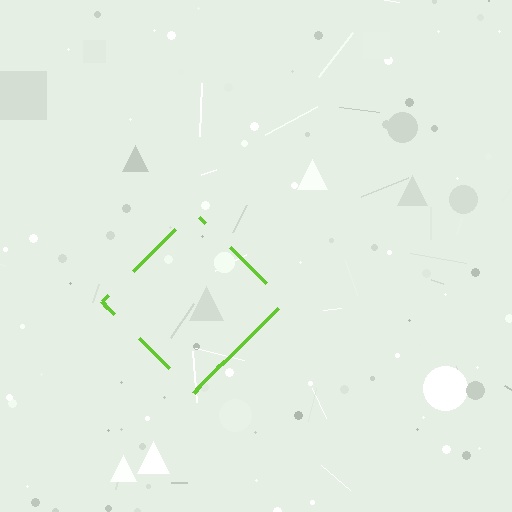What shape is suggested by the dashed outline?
The dashed outline suggests a diamond.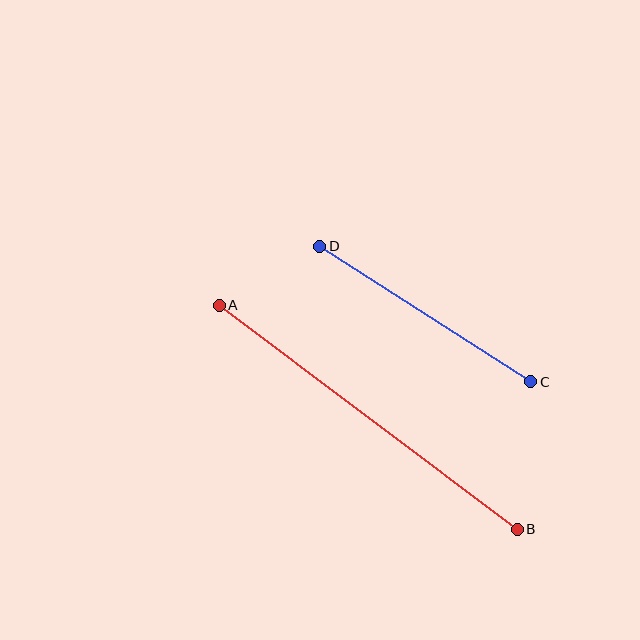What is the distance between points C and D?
The distance is approximately 251 pixels.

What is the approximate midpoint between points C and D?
The midpoint is at approximately (425, 314) pixels.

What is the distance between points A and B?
The distance is approximately 373 pixels.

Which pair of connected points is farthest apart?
Points A and B are farthest apart.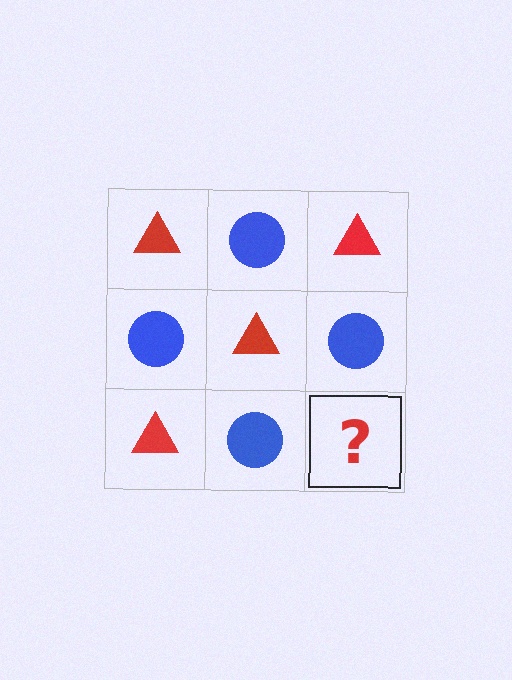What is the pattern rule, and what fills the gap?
The rule is that it alternates red triangle and blue circle in a checkerboard pattern. The gap should be filled with a red triangle.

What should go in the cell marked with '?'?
The missing cell should contain a red triangle.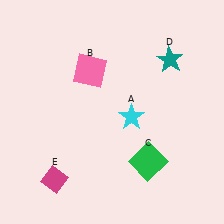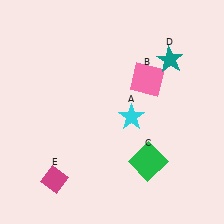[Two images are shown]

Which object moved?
The pink square (B) moved right.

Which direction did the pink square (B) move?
The pink square (B) moved right.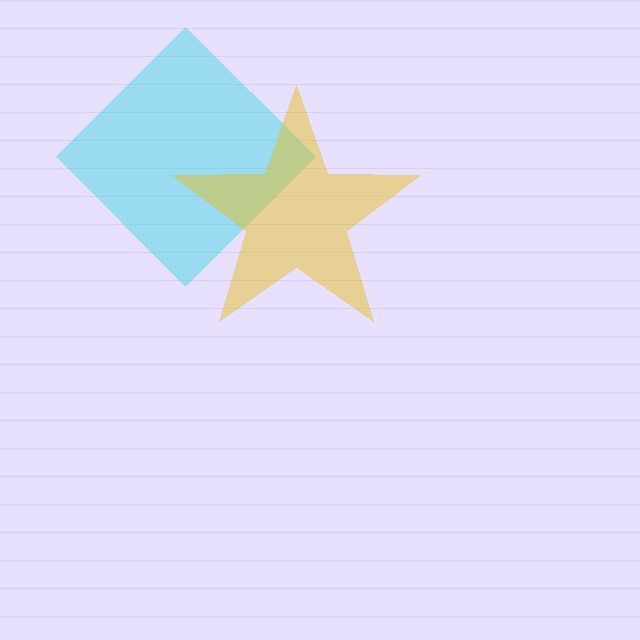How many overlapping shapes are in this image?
There are 2 overlapping shapes in the image.